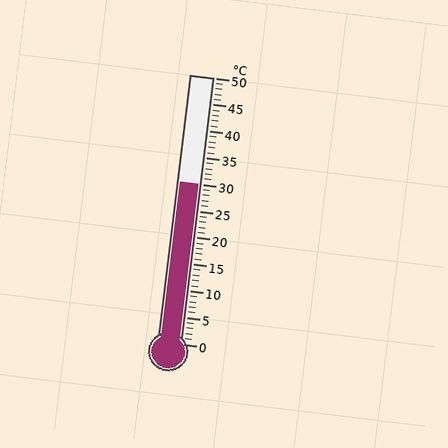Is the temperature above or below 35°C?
The temperature is below 35°C.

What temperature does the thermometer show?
The thermometer shows approximately 30°C.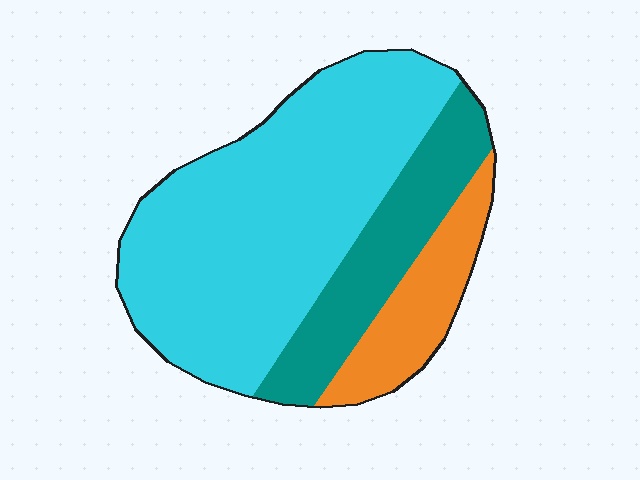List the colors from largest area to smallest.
From largest to smallest: cyan, teal, orange.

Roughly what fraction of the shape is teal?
Teal takes up between a sixth and a third of the shape.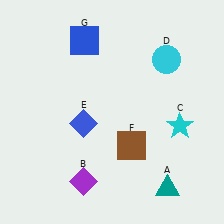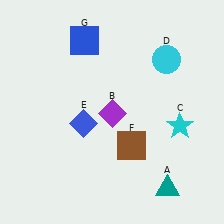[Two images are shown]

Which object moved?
The purple diamond (B) moved up.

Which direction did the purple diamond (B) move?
The purple diamond (B) moved up.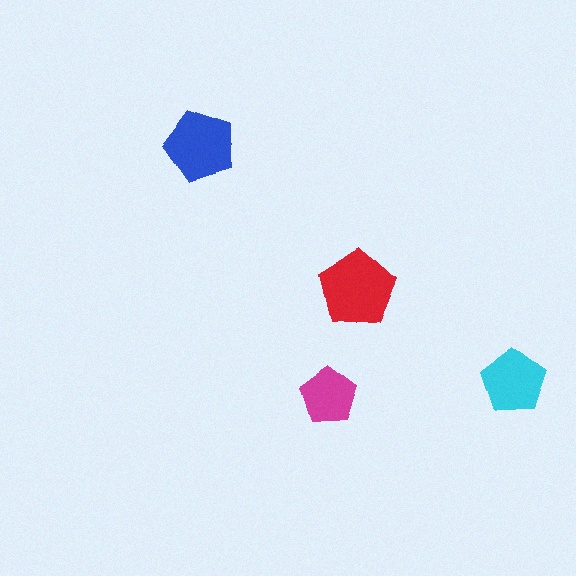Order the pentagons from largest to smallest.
the red one, the blue one, the cyan one, the magenta one.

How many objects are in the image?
There are 4 objects in the image.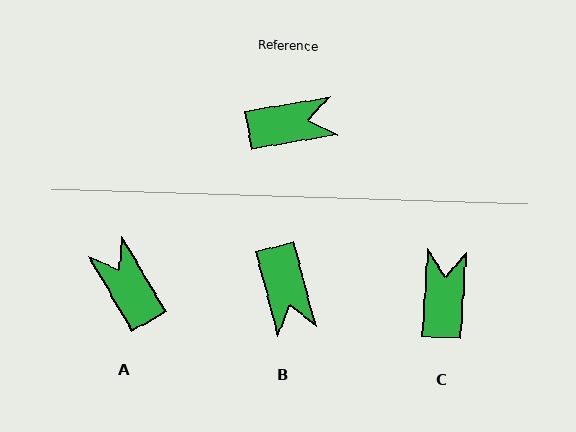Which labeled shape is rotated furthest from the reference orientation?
A, about 111 degrees away.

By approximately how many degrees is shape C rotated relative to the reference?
Approximately 77 degrees counter-clockwise.